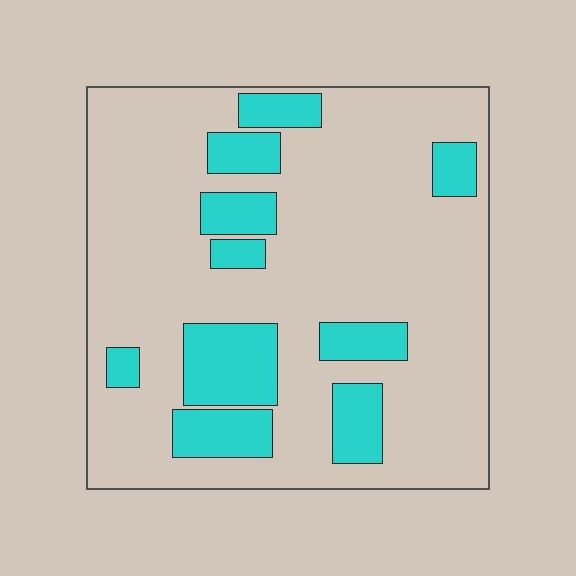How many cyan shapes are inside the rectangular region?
10.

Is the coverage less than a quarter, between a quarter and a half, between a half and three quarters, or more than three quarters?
Less than a quarter.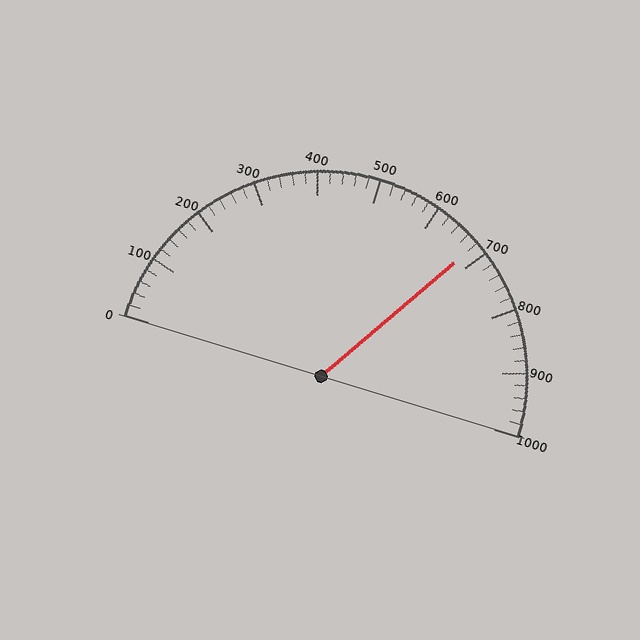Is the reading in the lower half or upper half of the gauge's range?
The reading is in the upper half of the range (0 to 1000).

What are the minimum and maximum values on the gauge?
The gauge ranges from 0 to 1000.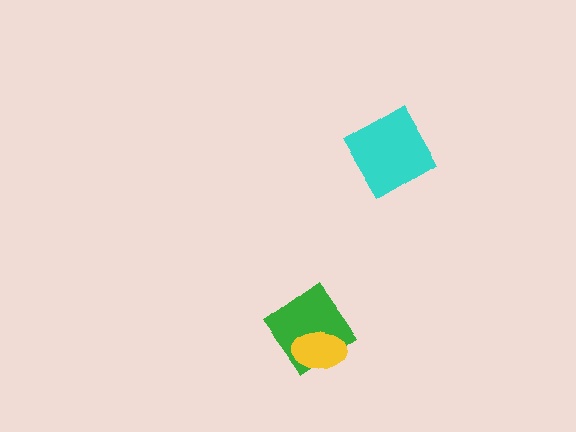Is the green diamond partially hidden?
Yes, it is partially covered by another shape.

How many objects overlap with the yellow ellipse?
1 object overlaps with the yellow ellipse.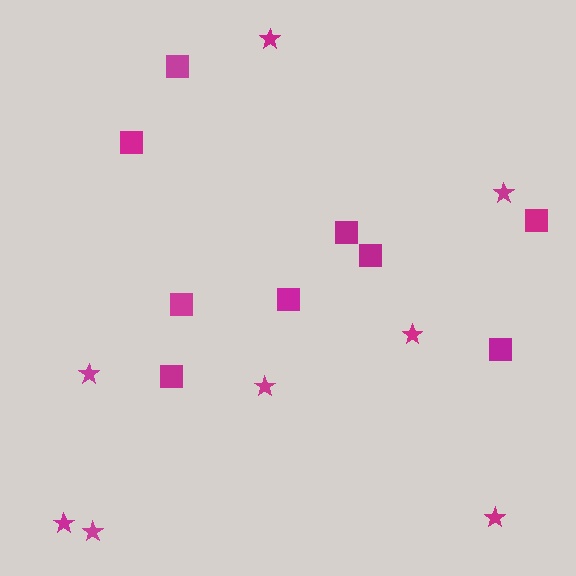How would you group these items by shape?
There are 2 groups: one group of stars (8) and one group of squares (9).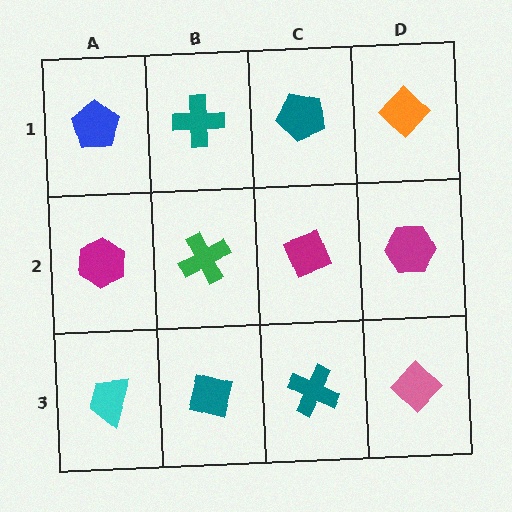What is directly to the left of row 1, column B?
A blue pentagon.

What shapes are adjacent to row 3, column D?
A magenta hexagon (row 2, column D), a teal cross (row 3, column C).